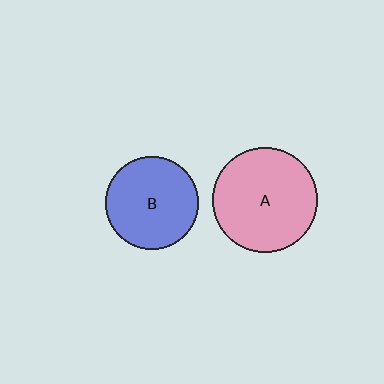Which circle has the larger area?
Circle A (pink).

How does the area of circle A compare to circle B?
Approximately 1.3 times.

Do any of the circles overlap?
No, none of the circles overlap.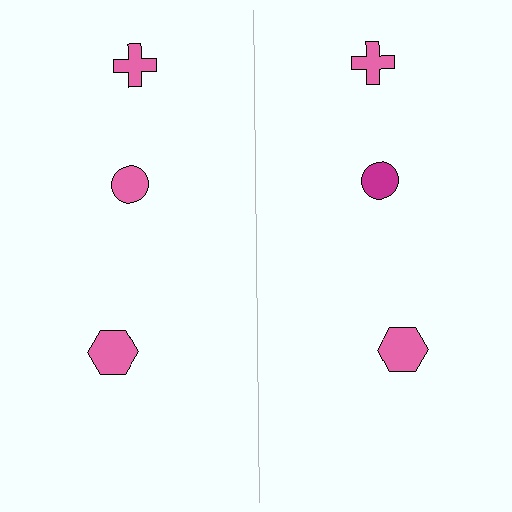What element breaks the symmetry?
The magenta circle on the right side breaks the symmetry — its mirror counterpart is pink.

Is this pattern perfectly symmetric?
No, the pattern is not perfectly symmetric. The magenta circle on the right side breaks the symmetry — its mirror counterpart is pink.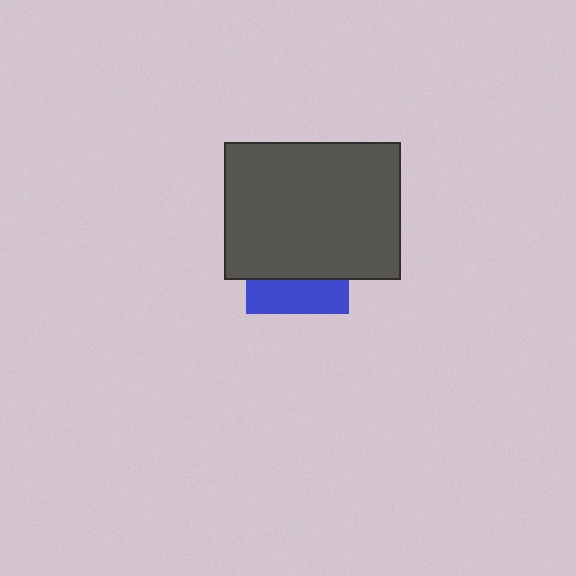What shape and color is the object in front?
The object in front is a dark gray rectangle.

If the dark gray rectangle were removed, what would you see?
You would see the complete blue square.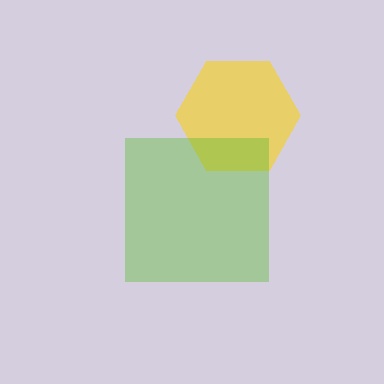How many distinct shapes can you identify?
There are 2 distinct shapes: a yellow hexagon, a lime square.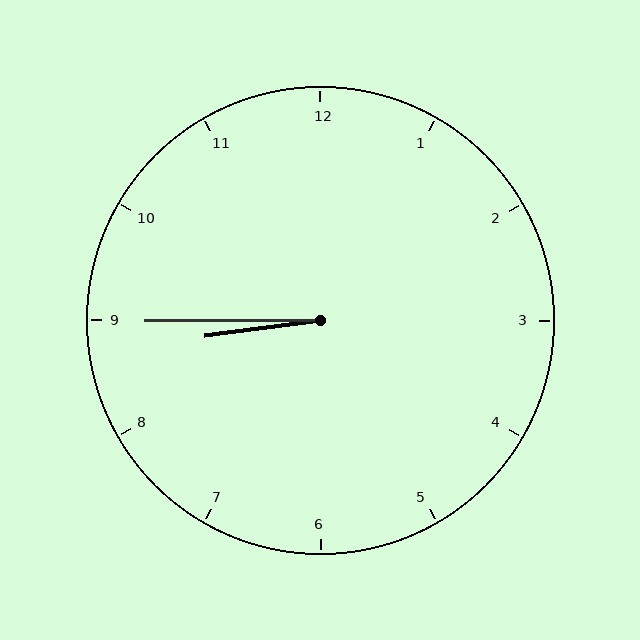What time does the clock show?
8:45.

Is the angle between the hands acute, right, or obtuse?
It is acute.